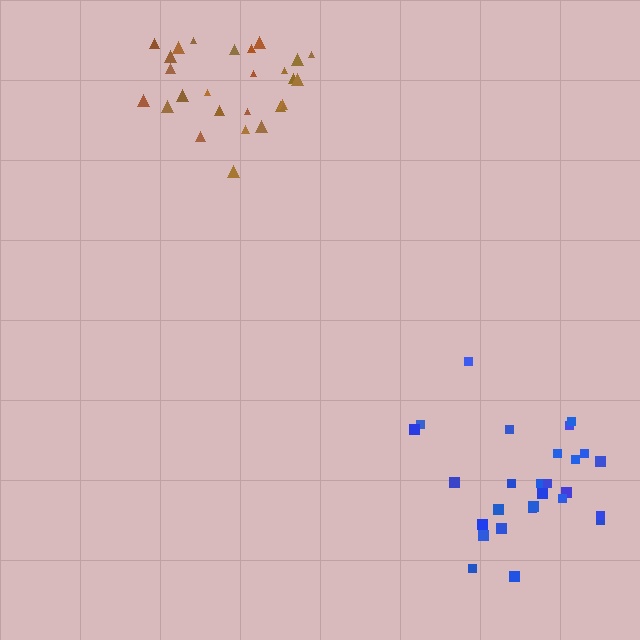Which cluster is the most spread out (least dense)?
Blue.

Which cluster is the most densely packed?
Brown.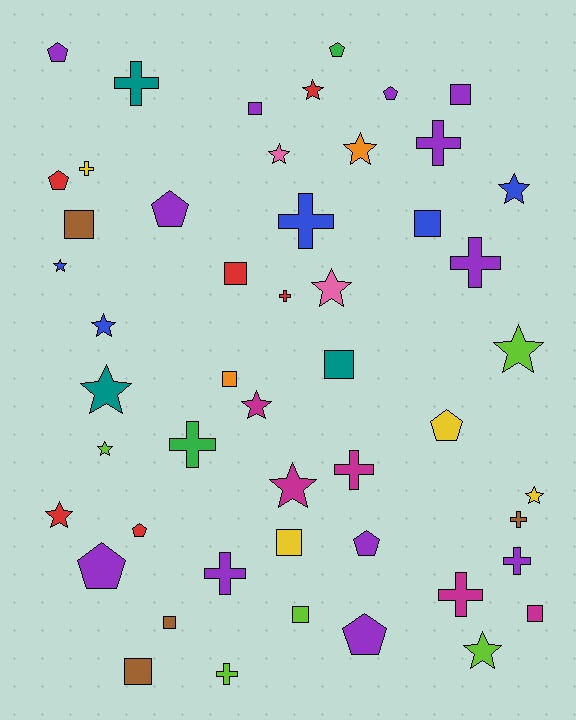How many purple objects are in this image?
There are 12 purple objects.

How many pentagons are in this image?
There are 10 pentagons.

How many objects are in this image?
There are 50 objects.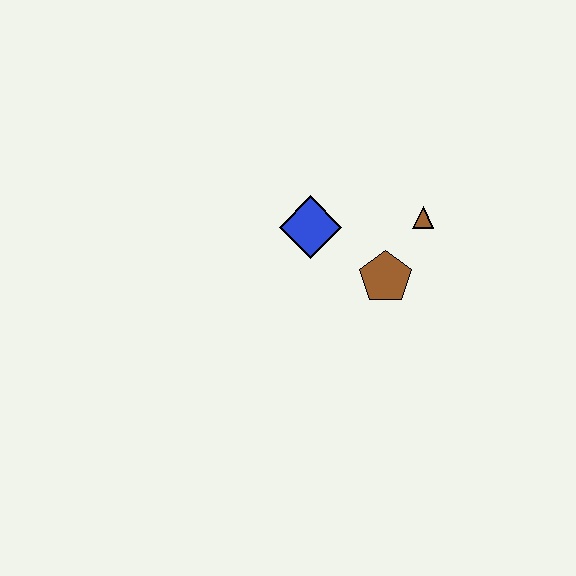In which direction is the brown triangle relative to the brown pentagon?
The brown triangle is above the brown pentagon.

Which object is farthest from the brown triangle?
The blue diamond is farthest from the brown triangle.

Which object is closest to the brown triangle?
The brown pentagon is closest to the brown triangle.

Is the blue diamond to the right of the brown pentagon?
No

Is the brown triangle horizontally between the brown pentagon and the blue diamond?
No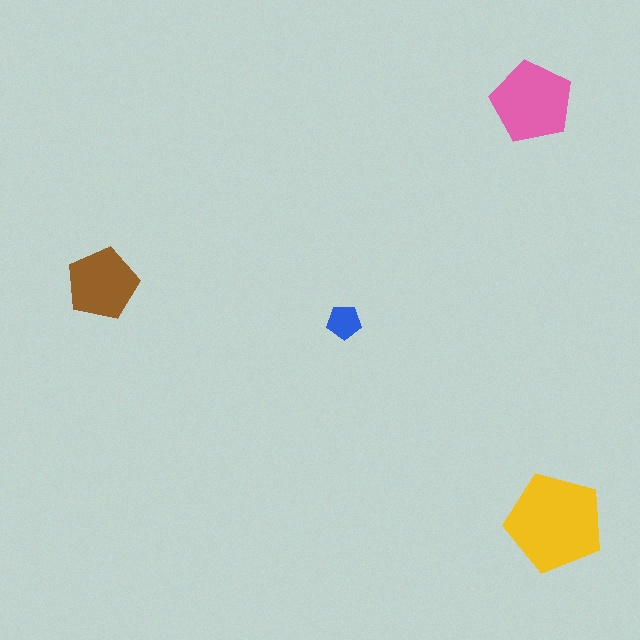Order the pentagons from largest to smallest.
the yellow one, the pink one, the brown one, the blue one.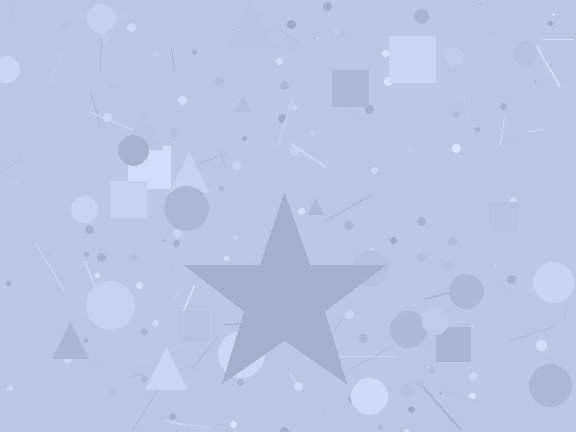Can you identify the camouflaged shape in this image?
The camouflaged shape is a star.